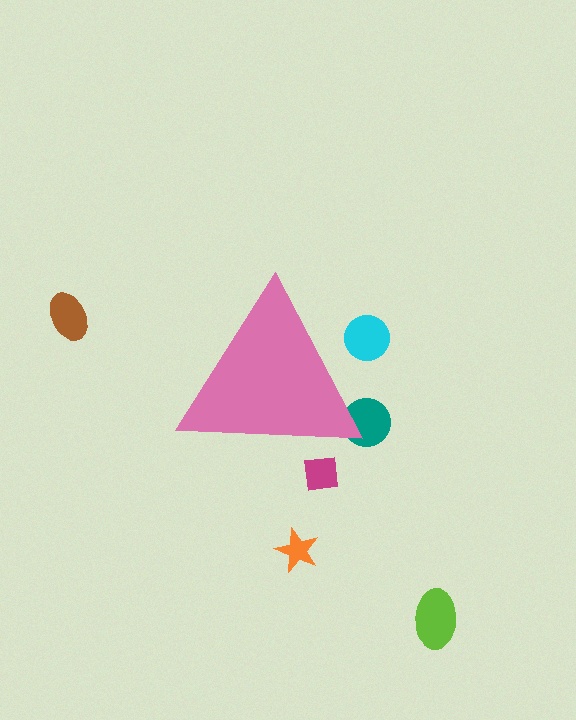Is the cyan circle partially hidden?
Yes, the cyan circle is partially hidden behind the pink triangle.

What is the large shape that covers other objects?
A pink triangle.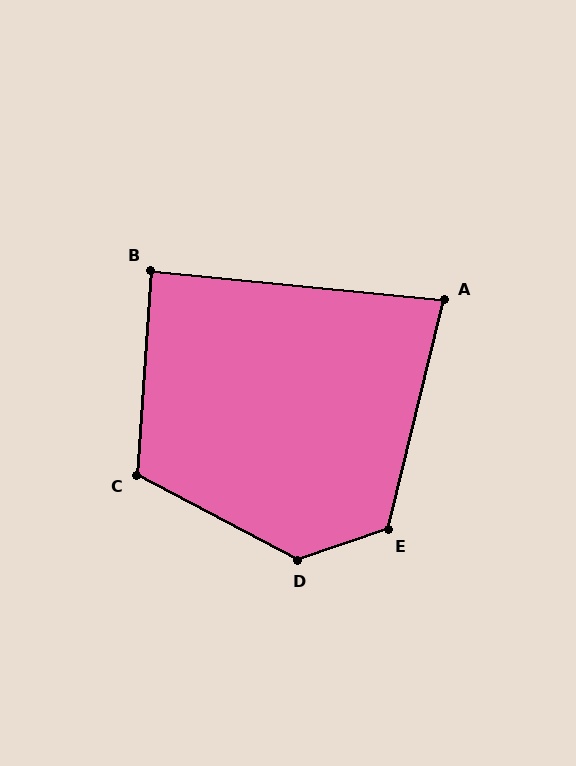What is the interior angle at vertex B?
Approximately 88 degrees (approximately right).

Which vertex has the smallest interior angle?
A, at approximately 82 degrees.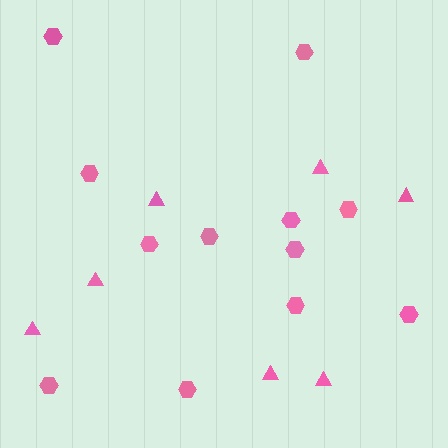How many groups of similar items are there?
There are 2 groups: one group of triangles (7) and one group of hexagons (12).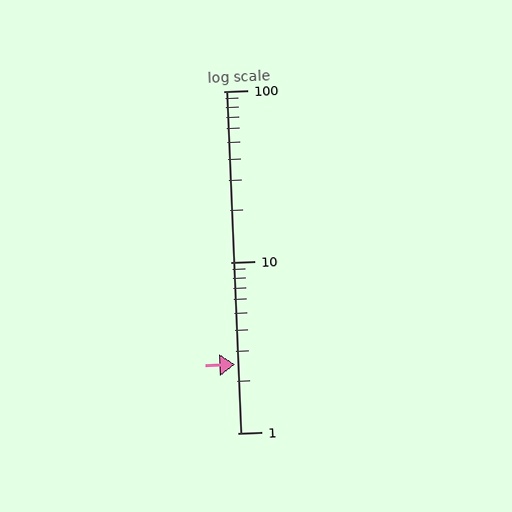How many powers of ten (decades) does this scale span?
The scale spans 2 decades, from 1 to 100.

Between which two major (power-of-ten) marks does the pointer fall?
The pointer is between 1 and 10.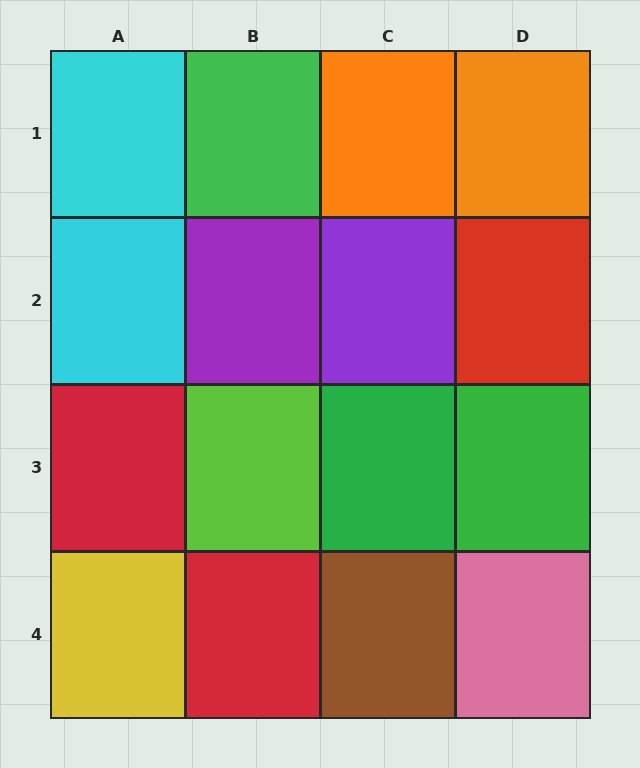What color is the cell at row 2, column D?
Red.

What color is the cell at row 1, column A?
Cyan.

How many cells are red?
3 cells are red.